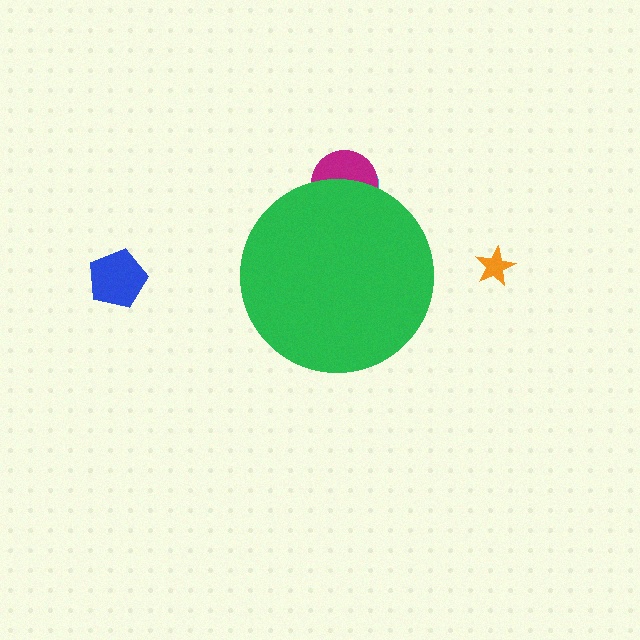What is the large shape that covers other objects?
A green circle.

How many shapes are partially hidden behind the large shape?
2 shapes are partially hidden.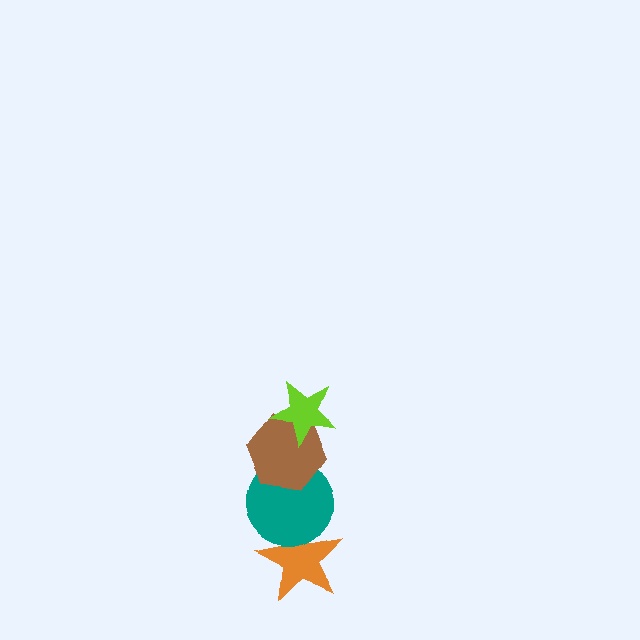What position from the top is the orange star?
The orange star is 4th from the top.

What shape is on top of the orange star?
The teal circle is on top of the orange star.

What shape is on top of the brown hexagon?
The lime star is on top of the brown hexagon.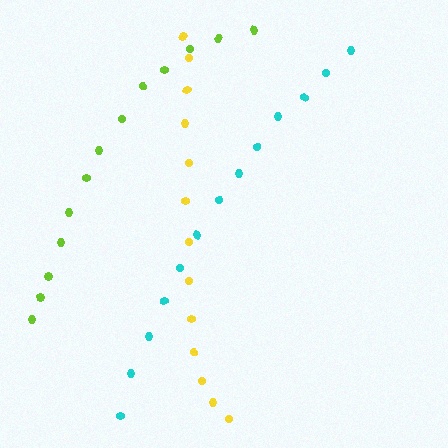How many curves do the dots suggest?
There are 3 distinct paths.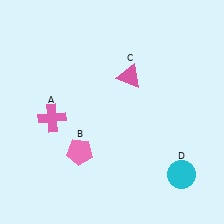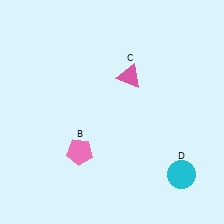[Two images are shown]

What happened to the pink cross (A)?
The pink cross (A) was removed in Image 2. It was in the bottom-left area of Image 1.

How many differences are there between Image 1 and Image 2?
There is 1 difference between the two images.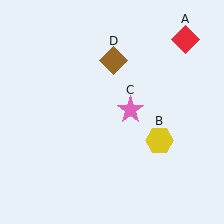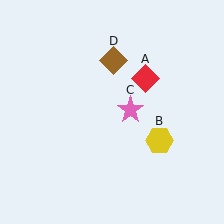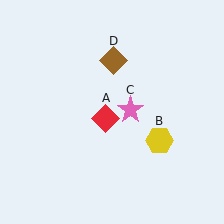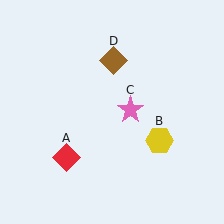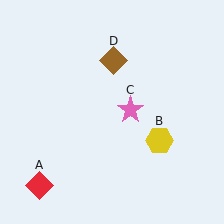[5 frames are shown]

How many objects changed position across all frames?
1 object changed position: red diamond (object A).